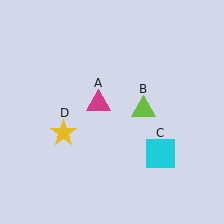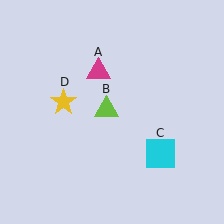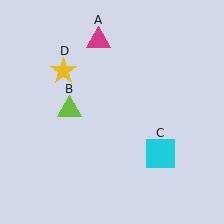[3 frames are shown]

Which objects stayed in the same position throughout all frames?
Cyan square (object C) remained stationary.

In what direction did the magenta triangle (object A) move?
The magenta triangle (object A) moved up.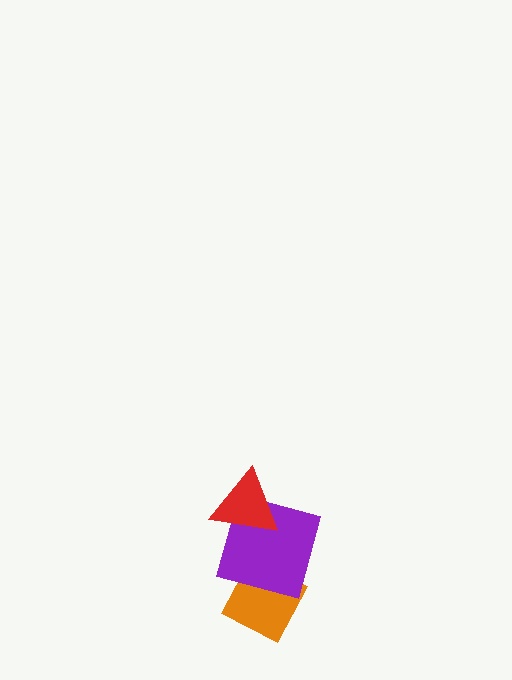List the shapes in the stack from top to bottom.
From top to bottom: the red triangle, the purple square, the orange diamond.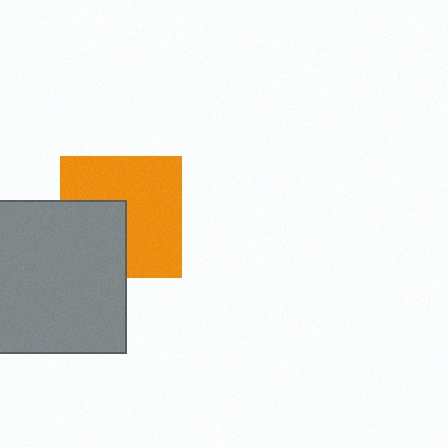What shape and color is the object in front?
The object in front is a gray square.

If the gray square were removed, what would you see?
You would see the complete orange square.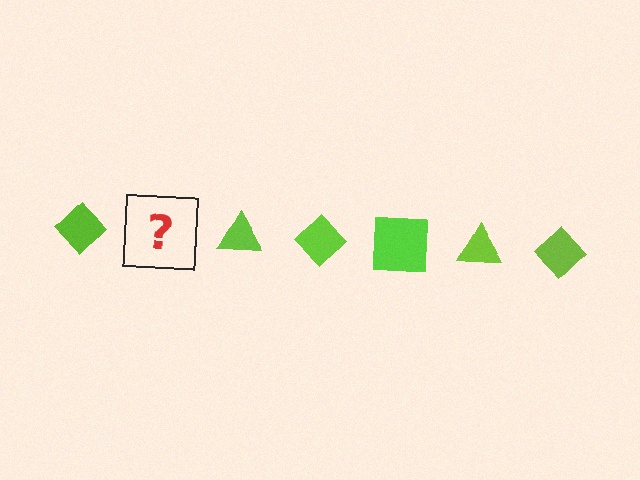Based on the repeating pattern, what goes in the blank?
The blank should be a lime square.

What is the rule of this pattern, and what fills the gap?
The rule is that the pattern cycles through diamond, square, triangle shapes in lime. The gap should be filled with a lime square.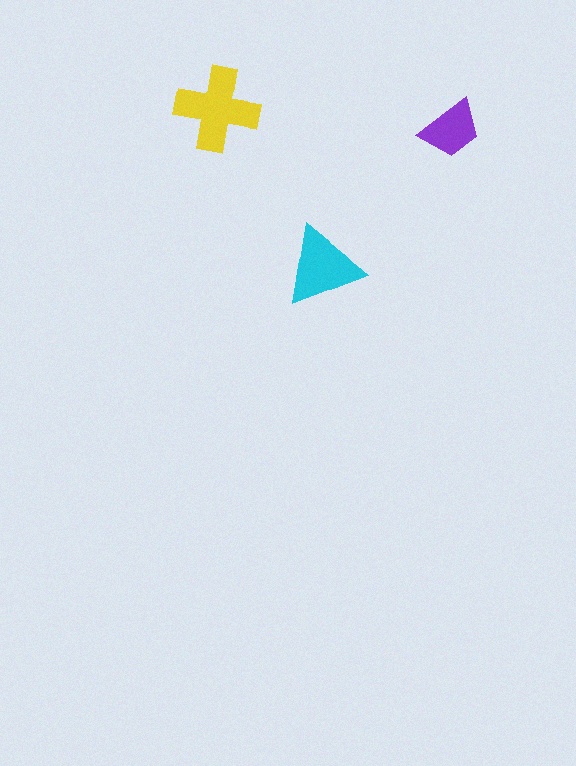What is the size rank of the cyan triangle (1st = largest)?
2nd.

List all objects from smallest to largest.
The purple trapezoid, the cyan triangle, the yellow cross.